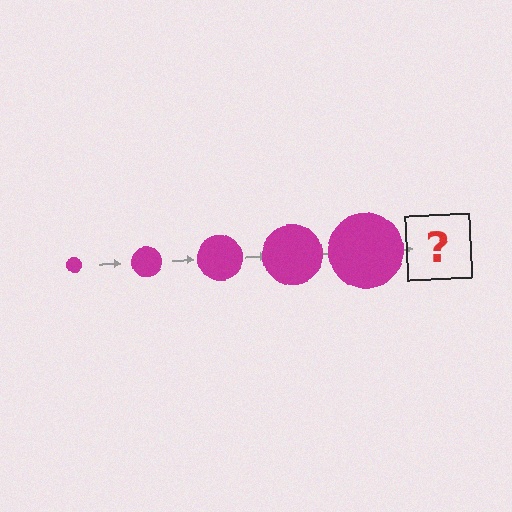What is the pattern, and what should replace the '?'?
The pattern is that the circle gets progressively larger each step. The '?' should be a magenta circle, larger than the previous one.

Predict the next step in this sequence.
The next step is a magenta circle, larger than the previous one.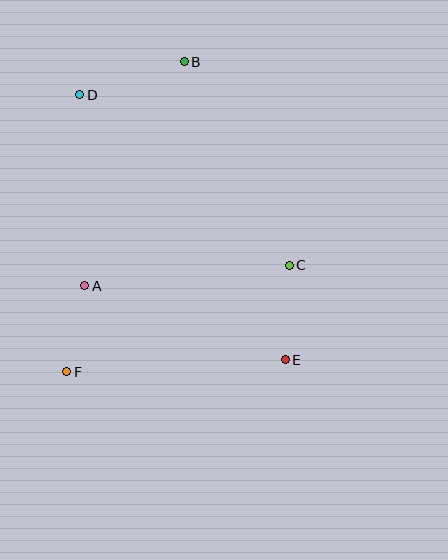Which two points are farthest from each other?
Points D and E are farthest from each other.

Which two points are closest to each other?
Points A and F are closest to each other.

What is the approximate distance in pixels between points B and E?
The distance between B and E is approximately 315 pixels.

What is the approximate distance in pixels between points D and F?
The distance between D and F is approximately 277 pixels.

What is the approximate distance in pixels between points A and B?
The distance between A and B is approximately 245 pixels.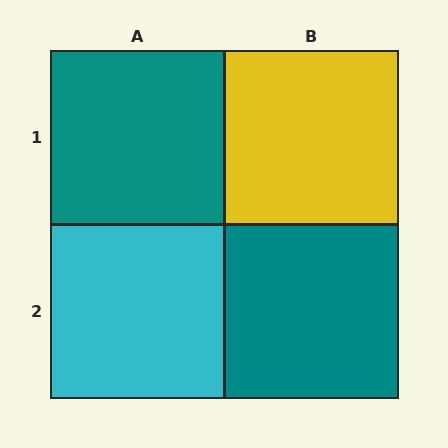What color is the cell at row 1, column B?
Yellow.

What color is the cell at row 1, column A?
Teal.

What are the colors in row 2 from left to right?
Cyan, teal.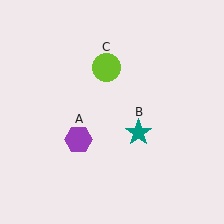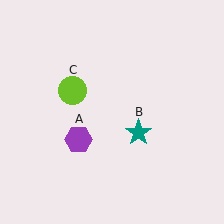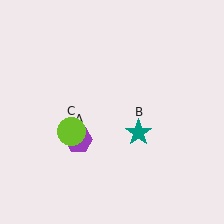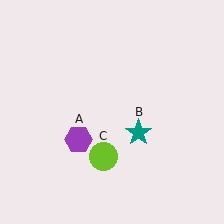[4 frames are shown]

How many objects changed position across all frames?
1 object changed position: lime circle (object C).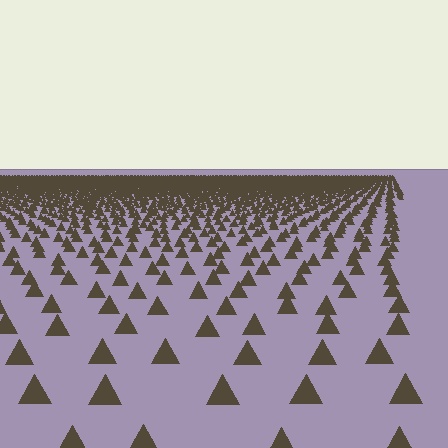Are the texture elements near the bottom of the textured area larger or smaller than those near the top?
Larger. Near the bottom, elements are closer to the viewer and appear at a bigger on-screen size.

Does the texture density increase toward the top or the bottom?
Density increases toward the top.